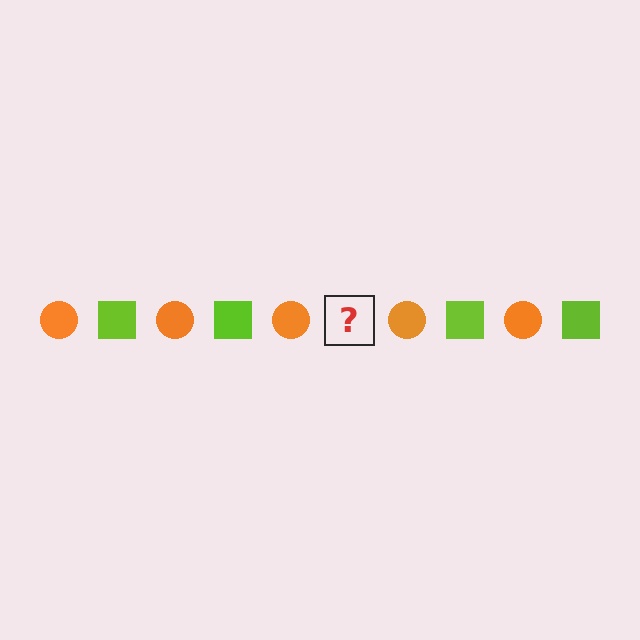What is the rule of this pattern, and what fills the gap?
The rule is that the pattern alternates between orange circle and lime square. The gap should be filled with a lime square.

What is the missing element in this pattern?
The missing element is a lime square.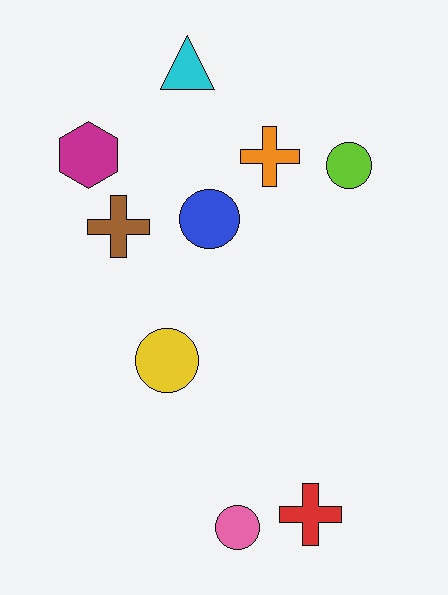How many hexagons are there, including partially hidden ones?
There is 1 hexagon.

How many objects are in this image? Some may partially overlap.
There are 9 objects.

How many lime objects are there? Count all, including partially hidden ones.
There is 1 lime object.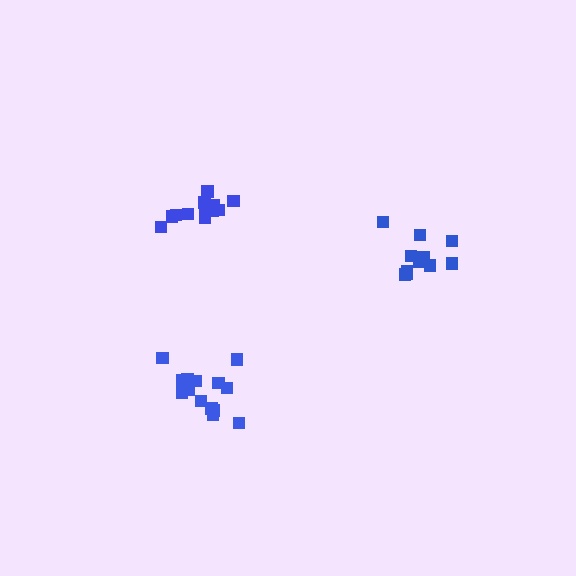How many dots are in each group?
Group 1: 14 dots, Group 2: 14 dots, Group 3: 11 dots (39 total).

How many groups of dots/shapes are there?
There are 3 groups.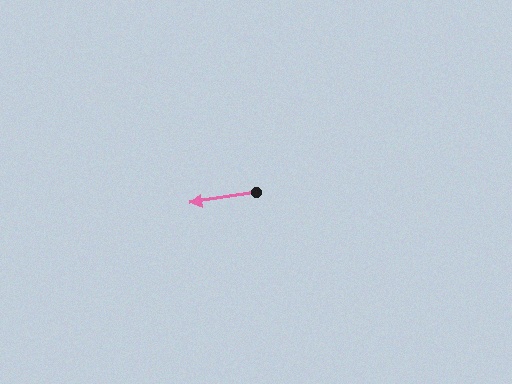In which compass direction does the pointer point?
West.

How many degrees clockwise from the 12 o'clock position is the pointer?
Approximately 261 degrees.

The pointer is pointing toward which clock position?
Roughly 9 o'clock.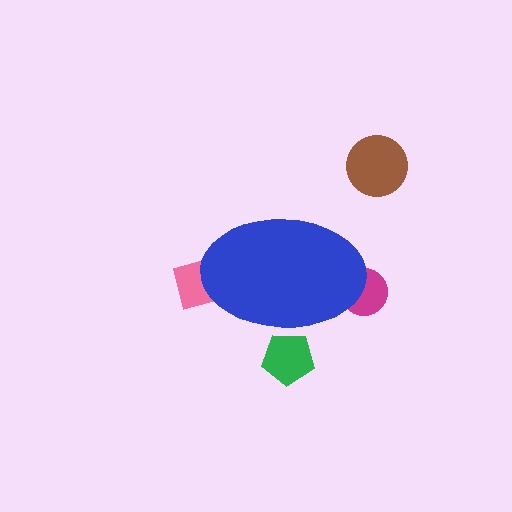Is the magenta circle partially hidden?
Yes, the magenta circle is partially hidden behind the blue ellipse.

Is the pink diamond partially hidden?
Yes, the pink diamond is partially hidden behind the blue ellipse.